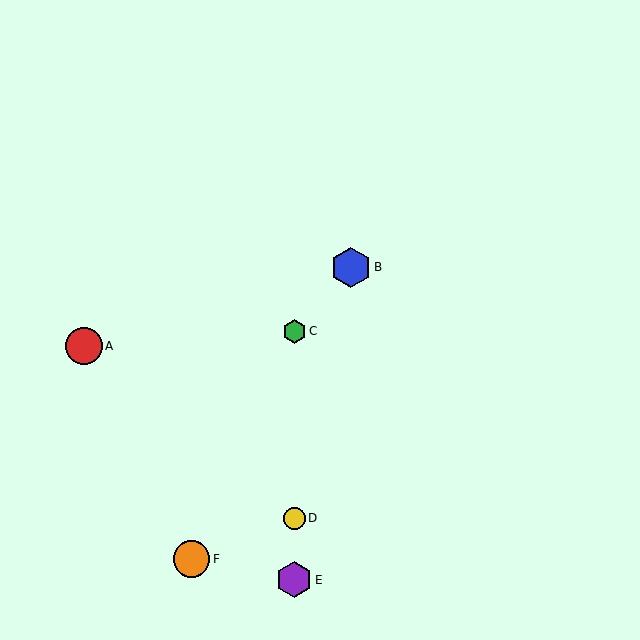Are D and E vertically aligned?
Yes, both are at x≈294.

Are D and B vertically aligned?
No, D is at x≈294 and B is at x≈351.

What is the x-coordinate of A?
Object A is at x≈84.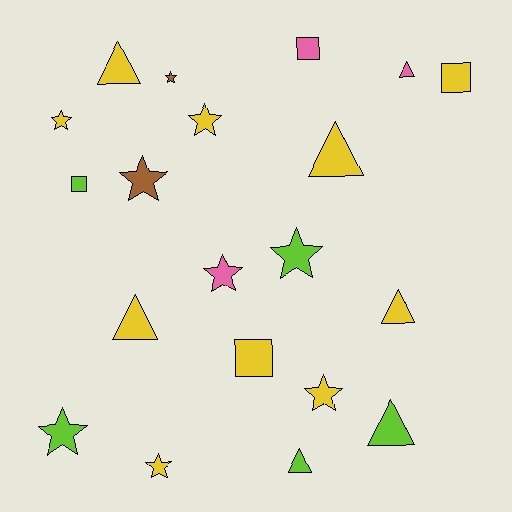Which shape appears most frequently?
Star, with 9 objects.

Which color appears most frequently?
Yellow, with 10 objects.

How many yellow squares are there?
There are 2 yellow squares.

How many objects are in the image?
There are 20 objects.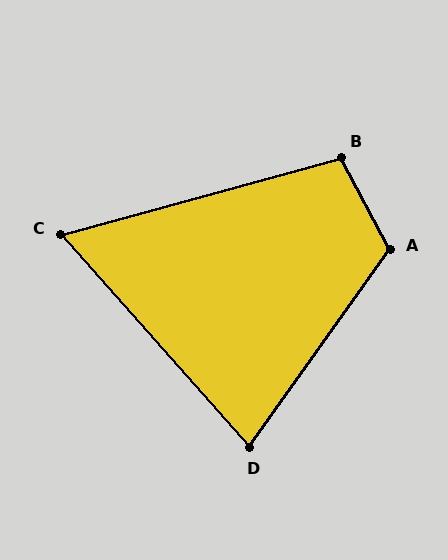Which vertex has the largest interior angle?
A, at approximately 116 degrees.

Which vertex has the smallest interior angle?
C, at approximately 64 degrees.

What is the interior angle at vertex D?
Approximately 77 degrees (acute).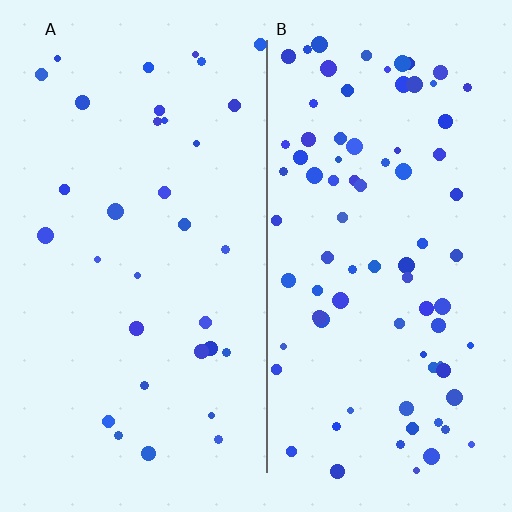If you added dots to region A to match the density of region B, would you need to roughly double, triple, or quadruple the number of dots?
Approximately double.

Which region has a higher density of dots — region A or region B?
B (the right).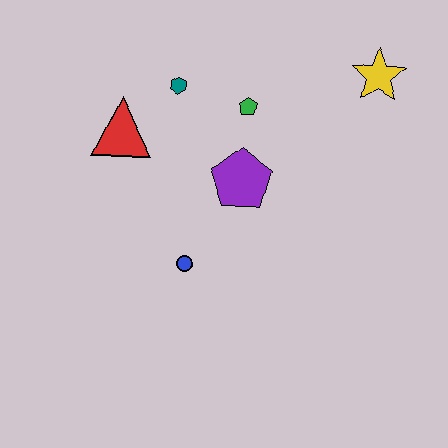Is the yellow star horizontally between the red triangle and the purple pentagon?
No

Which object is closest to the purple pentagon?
The green pentagon is closest to the purple pentagon.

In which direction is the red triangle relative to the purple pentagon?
The red triangle is to the left of the purple pentagon.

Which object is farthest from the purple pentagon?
The yellow star is farthest from the purple pentagon.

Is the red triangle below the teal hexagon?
Yes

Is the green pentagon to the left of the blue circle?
No